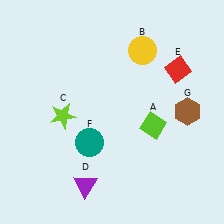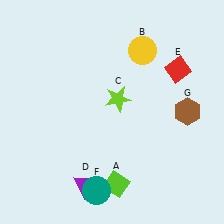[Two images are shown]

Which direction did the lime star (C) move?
The lime star (C) moved right.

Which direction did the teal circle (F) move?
The teal circle (F) moved down.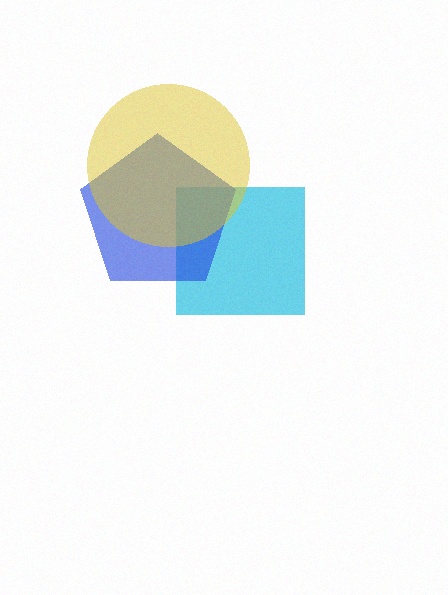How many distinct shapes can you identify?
There are 3 distinct shapes: a cyan square, a blue pentagon, a yellow circle.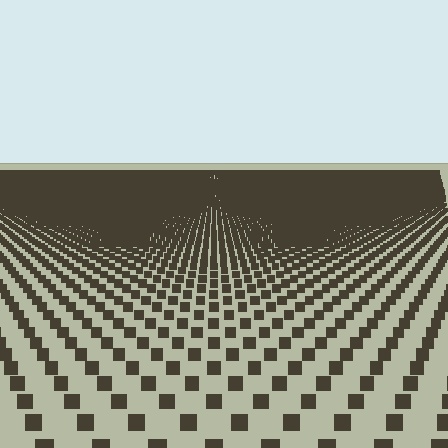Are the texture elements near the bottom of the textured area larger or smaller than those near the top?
Larger. Near the bottom, elements are closer to the viewer and appear at a bigger on-screen size.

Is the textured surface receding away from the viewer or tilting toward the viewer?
The surface is receding away from the viewer. Texture elements get smaller and denser toward the top.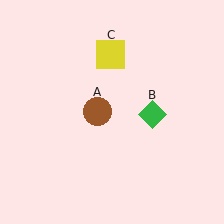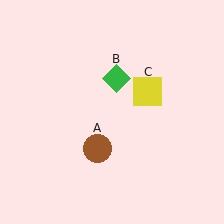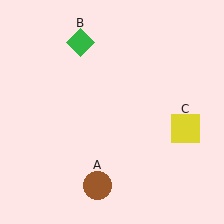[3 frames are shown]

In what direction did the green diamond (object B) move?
The green diamond (object B) moved up and to the left.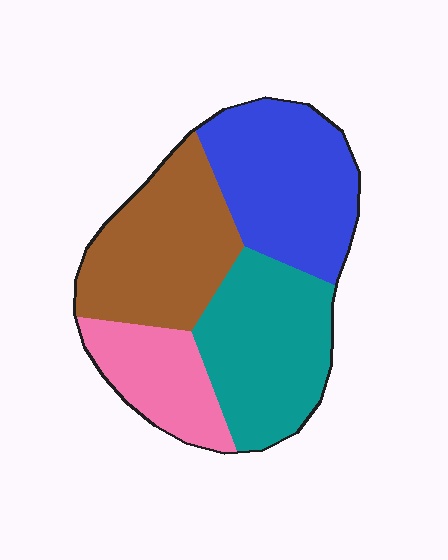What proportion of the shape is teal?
Teal takes up between a quarter and a half of the shape.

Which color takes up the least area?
Pink, at roughly 15%.